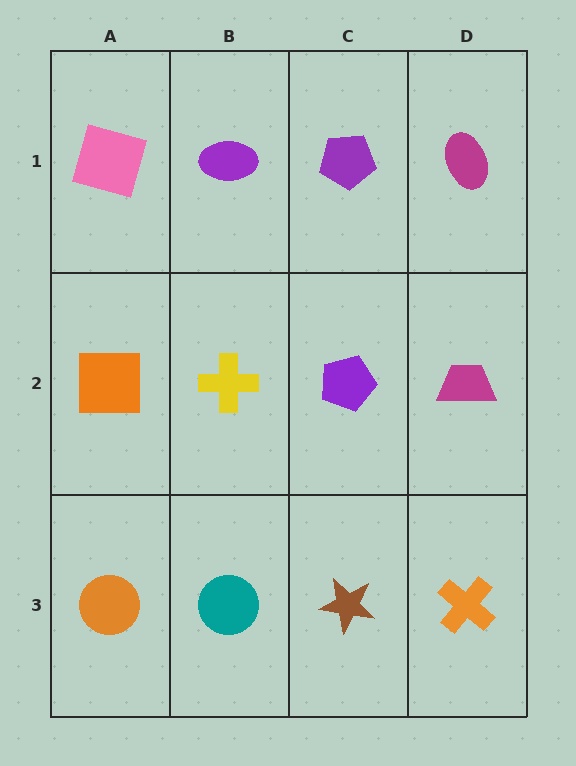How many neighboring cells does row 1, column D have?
2.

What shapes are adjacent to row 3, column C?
A purple pentagon (row 2, column C), a teal circle (row 3, column B), an orange cross (row 3, column D).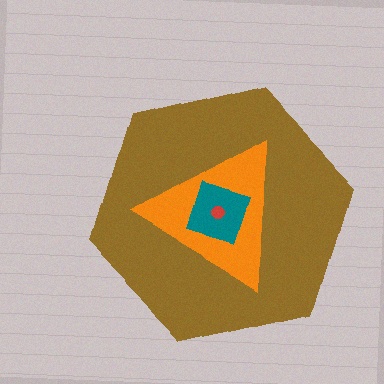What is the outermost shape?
The brown hexagon.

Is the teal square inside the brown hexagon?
Yes.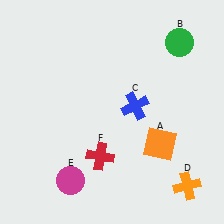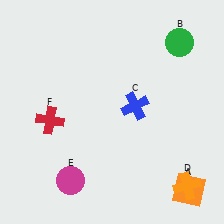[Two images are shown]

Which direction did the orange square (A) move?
The orange square (A) moved down.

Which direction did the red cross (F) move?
The red cross (F) moved left.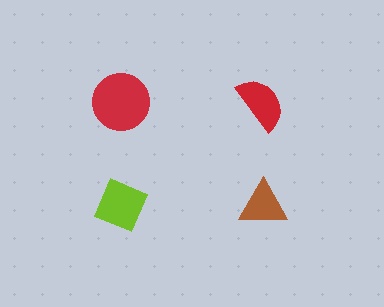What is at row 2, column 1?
A lime diamond.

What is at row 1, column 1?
A red circle.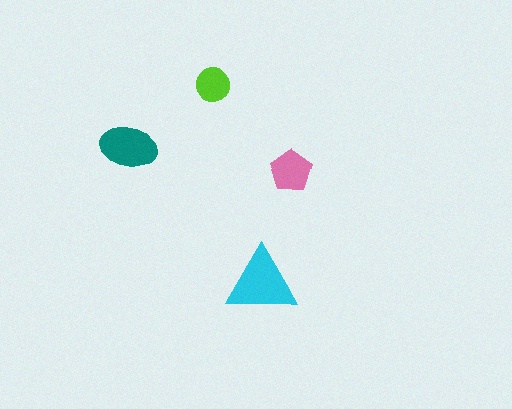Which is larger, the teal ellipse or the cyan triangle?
The cyan triangle.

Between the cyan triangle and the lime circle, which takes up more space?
The cyan triangle.